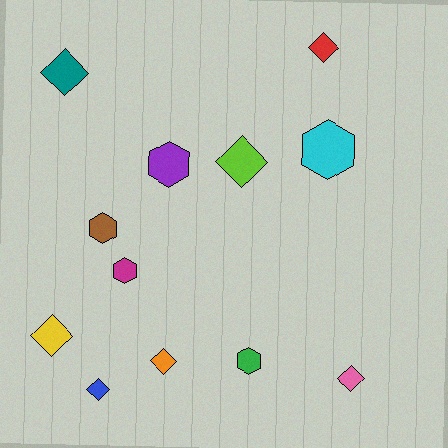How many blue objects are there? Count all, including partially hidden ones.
There is 1 blue object.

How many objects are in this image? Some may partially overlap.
There are 12 objects.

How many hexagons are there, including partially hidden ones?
There are 5 hexagons.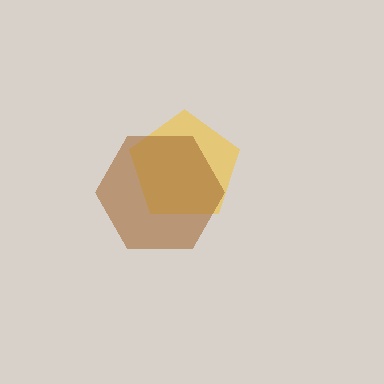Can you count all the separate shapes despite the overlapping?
Yes, there are 2 separate shapes.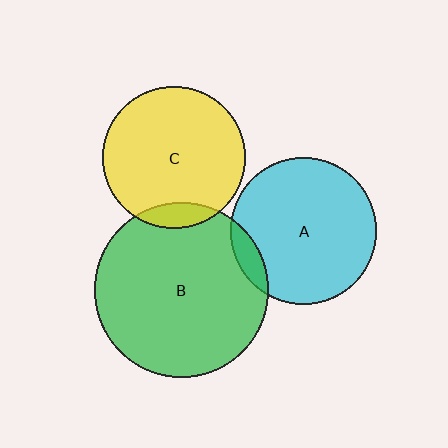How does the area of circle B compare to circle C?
Approximately 1.5 times.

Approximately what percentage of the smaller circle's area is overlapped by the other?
Approximately 10%.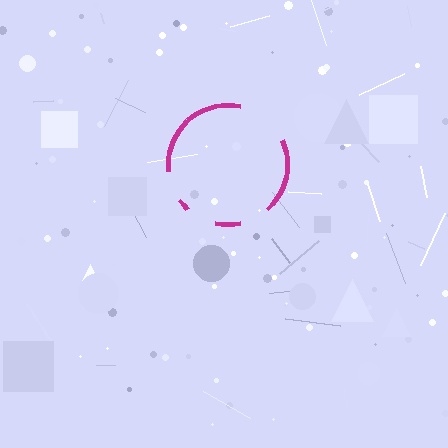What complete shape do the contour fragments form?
The contour fragments form a circle.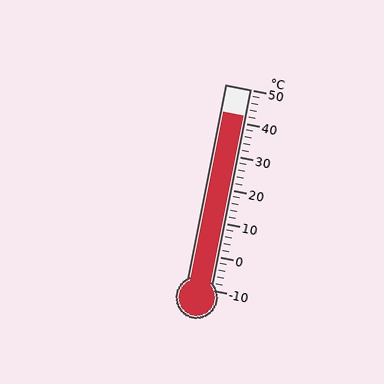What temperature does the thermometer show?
The thermometer shows approximately 42°C.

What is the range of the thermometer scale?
The thermometer scale ranges from -10°C to 50°C.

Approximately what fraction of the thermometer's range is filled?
The thermometer is filled to approximately 85% of its range.